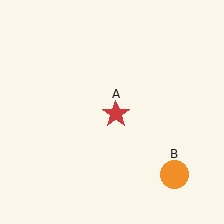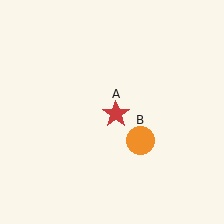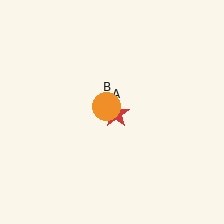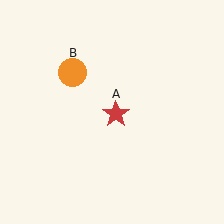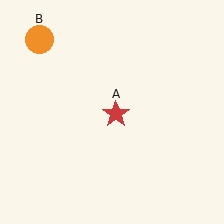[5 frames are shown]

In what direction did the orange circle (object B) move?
The orange circle (object B) moved up and to the left.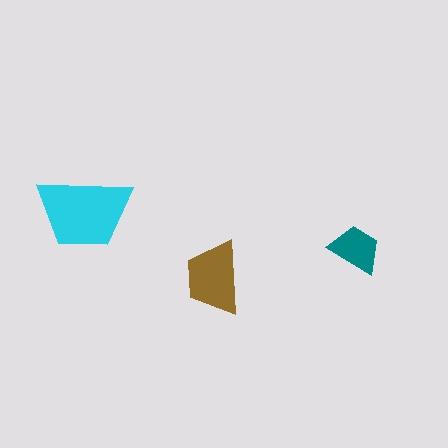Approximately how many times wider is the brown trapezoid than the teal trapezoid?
About 1.5 times wider.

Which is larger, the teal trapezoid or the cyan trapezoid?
The cyan one.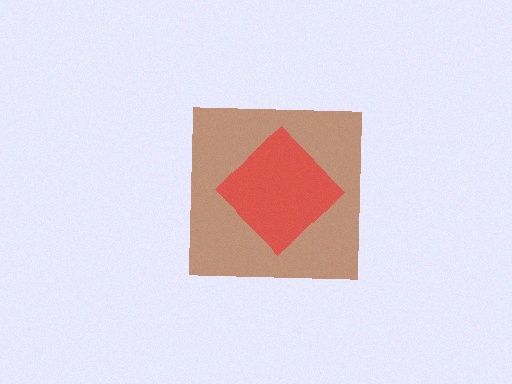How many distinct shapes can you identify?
There are 2 distinct shapes: a brown square, a red diamond.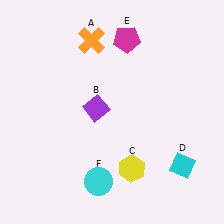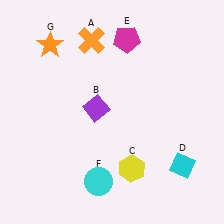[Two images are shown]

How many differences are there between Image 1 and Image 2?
There is 1 difference between the two images.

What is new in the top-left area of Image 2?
An orange star (G) was added in the top-left area of Image 2.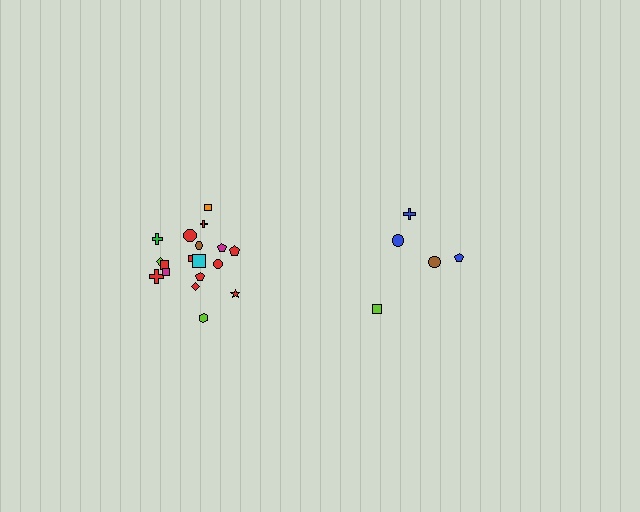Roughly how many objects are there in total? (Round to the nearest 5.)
Roughly 25 objects in total.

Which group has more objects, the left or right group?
The left group.